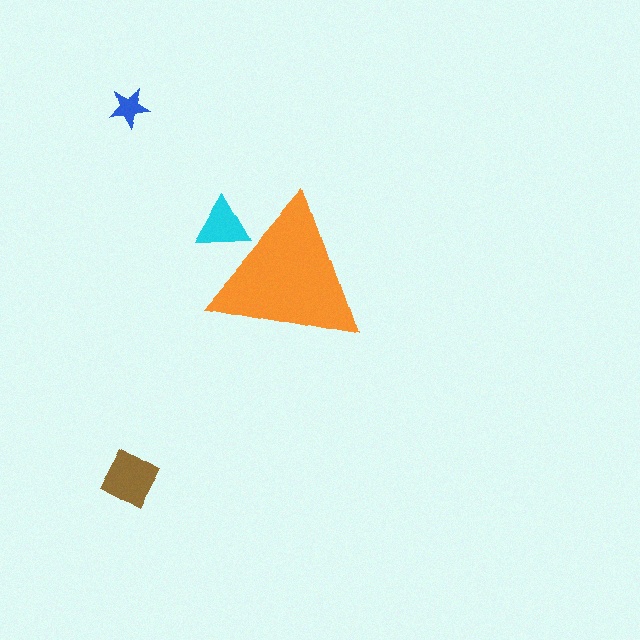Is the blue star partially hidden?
No, the blue star is fully visible.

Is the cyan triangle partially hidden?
Yes, the cyan triangle is partially hidden behind the orange triangle.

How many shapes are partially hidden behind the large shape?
1 shape is partially hidden.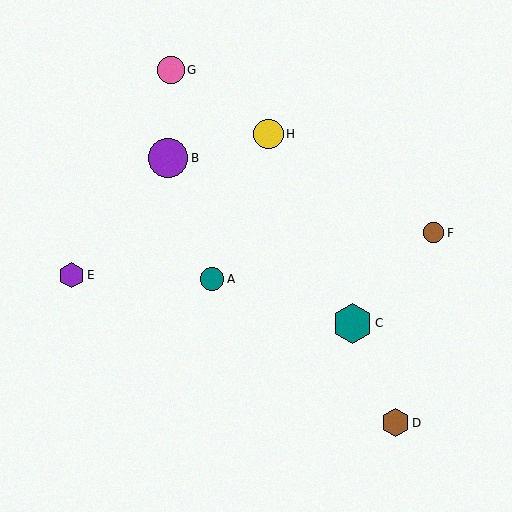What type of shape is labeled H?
Shape H is a yellow circle.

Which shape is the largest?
The teal hexagon (labeled C) is the largest.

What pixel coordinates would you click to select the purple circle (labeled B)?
Click at (168, 158) to select the purple circle B.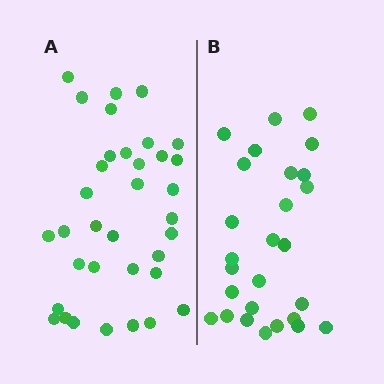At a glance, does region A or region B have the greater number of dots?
Region A (the left region) has more dots.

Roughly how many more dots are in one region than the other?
Region A has roughly 8 or so more dots than region B.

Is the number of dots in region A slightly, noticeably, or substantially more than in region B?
Region A has noticeably more, but not dramatically so. The ratio is roughly 1.3 to 1.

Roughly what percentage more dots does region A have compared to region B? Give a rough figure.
About 30% more.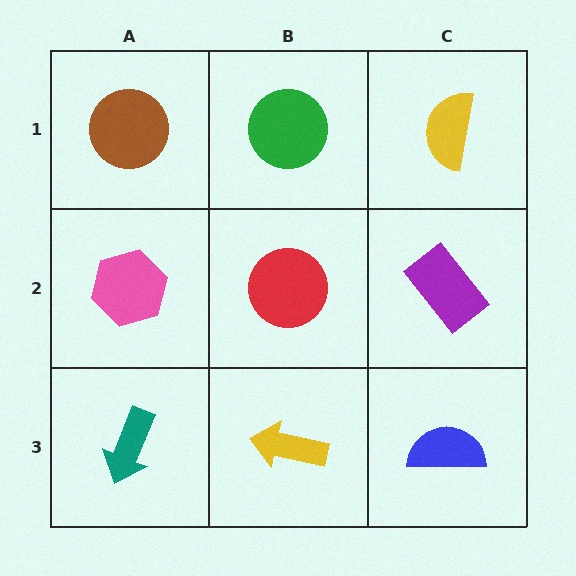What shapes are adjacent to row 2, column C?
A yellow semicircle (row 1, column C), a blue semicircle (row 3, column C), a red circle (row 2, column B).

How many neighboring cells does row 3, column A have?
2.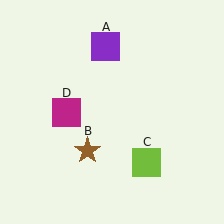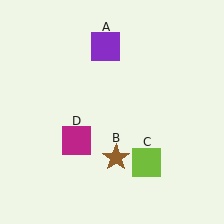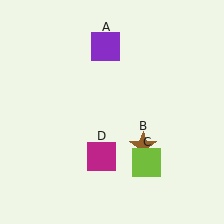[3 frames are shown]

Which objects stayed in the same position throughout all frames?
Purple square (object A) and lime square (object C) remained stationary.